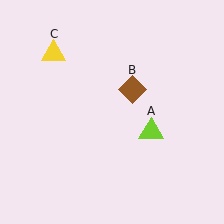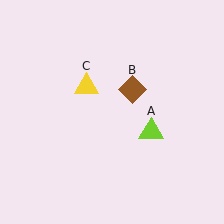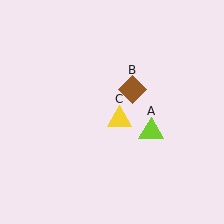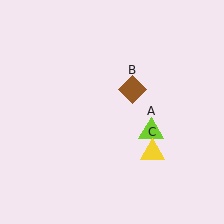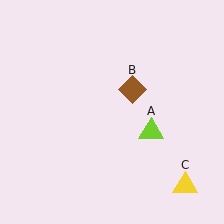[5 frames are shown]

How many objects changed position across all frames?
1 object changed position: yellow triangle (object C).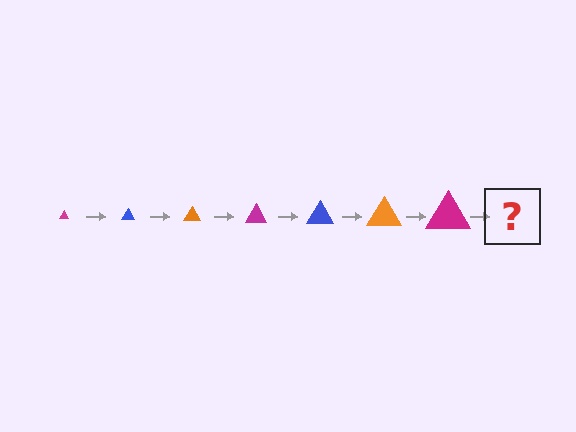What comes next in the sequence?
The next element should be a blue triangle, larger than the previous one.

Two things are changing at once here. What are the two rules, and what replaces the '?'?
The two rules are that the triangle grows larger each step and the color cycles through magenta, blue, and orange. The '?' should be a blue triangle, larger than the previous one.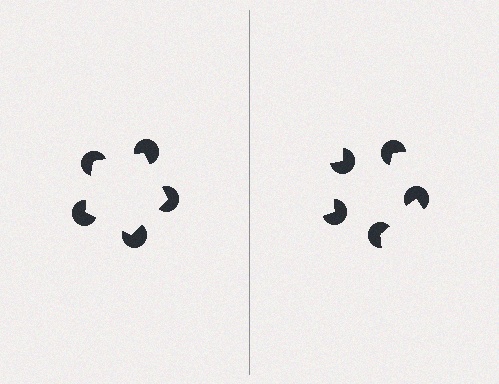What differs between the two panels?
The pac-man discs are positioned identically on both sides; only the wedge orientations differ. On the left they align to a pentagon; on the right they are misaligned.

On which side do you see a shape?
An illusory pentagon appears on the left side. On the right side the wedge cuts are rotated, so no coherent shape forms.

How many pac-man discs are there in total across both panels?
10 — 5 on each side.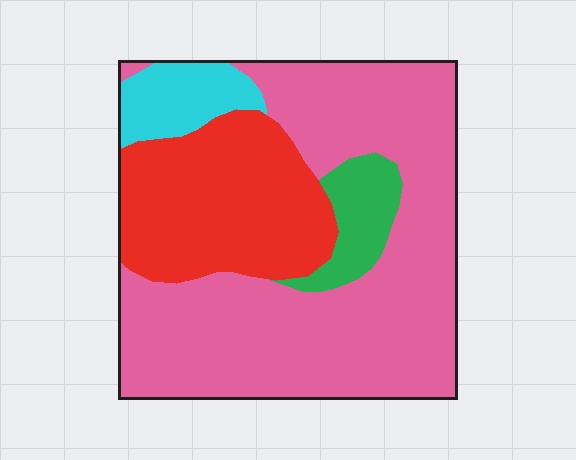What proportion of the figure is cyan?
Cyan covers 8% of the figure.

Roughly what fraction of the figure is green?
Green covers around 5% of the figure.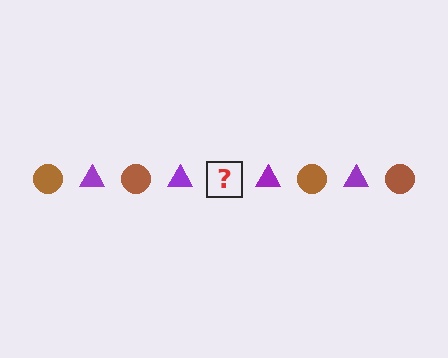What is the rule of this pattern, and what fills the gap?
The rule is that the pattern alternates between brown circle and purple triangle. The gap should be filled with a brown circle.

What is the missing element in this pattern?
The missing element is a brown circle.